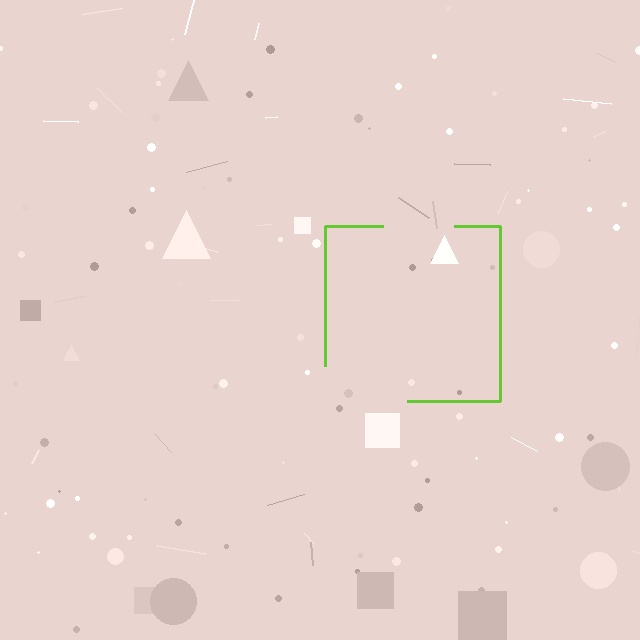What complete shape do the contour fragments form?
The contour fragments form a square.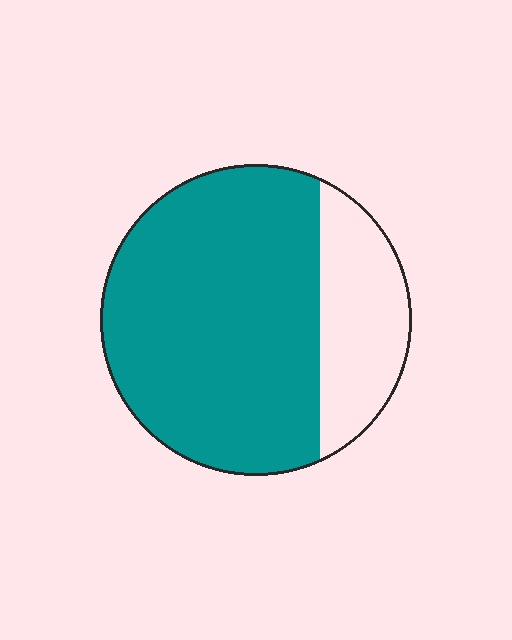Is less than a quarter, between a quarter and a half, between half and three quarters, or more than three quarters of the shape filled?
More than three quarters.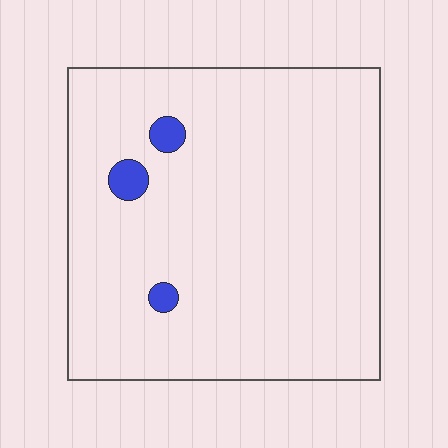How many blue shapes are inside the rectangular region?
3.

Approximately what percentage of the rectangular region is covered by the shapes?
Approximately 5%.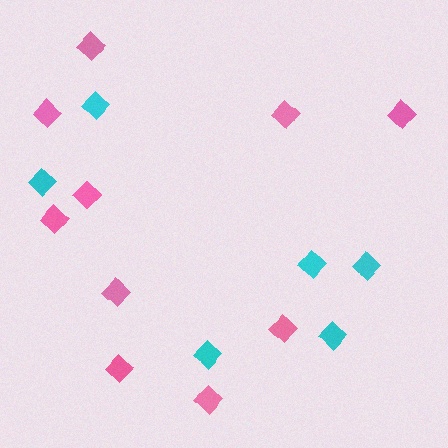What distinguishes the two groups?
There are 2 groups: one group of pink diamonds (10) and one group of cyan diamonds (6).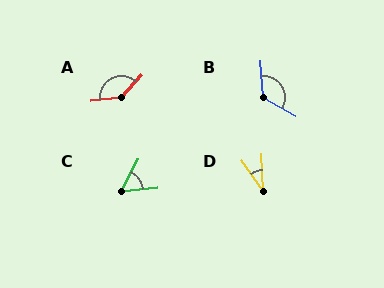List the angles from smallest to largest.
D (32°), C (58°), B (123°), A (141°).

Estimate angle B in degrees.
Approximately 123 degrees.